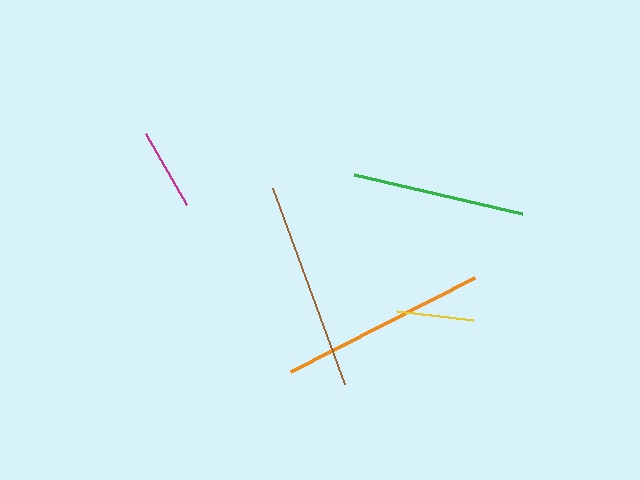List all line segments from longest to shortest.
From longest to shortest: brown, orange, green, magenta, yellow.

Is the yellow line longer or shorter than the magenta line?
The magenta line is longer than the yellow line.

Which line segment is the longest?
The brown line is the longest at approximately 208 pixels.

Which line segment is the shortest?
The yellow line is the shortest at approximately 77 pixels.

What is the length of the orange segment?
The orange segment is approximately 207 pixels long.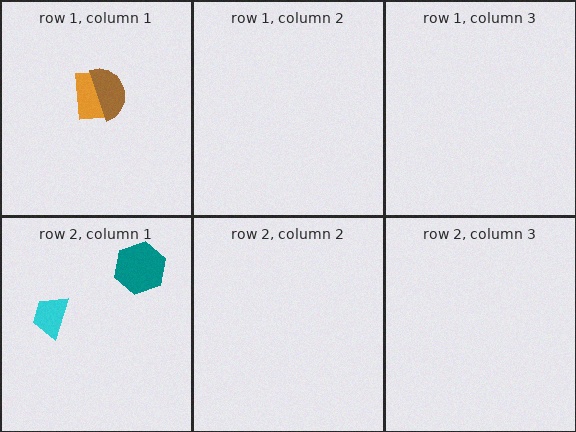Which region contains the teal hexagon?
The row 2, column 1 region.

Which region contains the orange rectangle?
The row 1, column 1 region.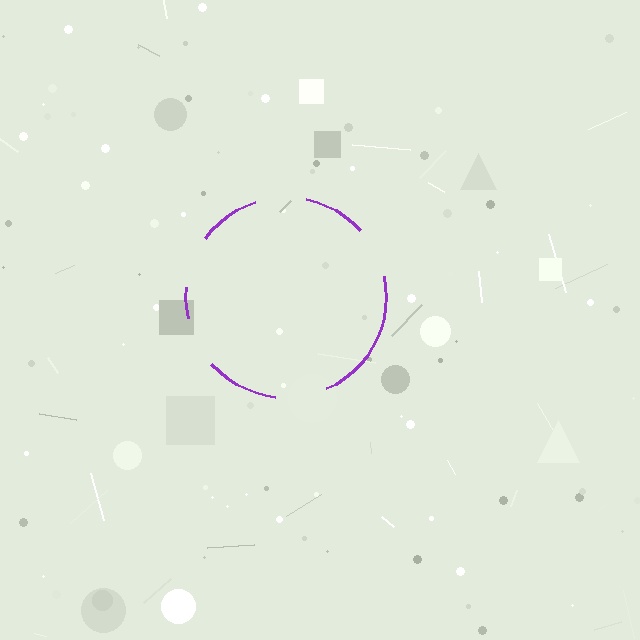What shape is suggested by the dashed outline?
The dashed outline suggests a circle.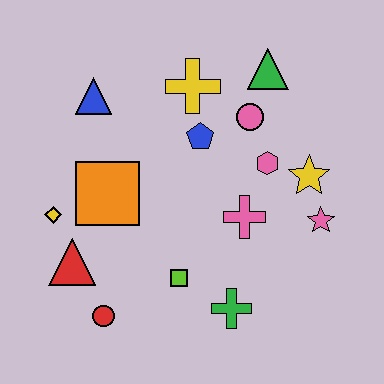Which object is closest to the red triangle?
The yellow diamond is closest to the red triangle.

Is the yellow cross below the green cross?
No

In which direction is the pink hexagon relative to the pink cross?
The pink hexagon is above the pink cross.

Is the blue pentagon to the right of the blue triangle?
Yes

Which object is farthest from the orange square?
The pink star is farthest from the orange square.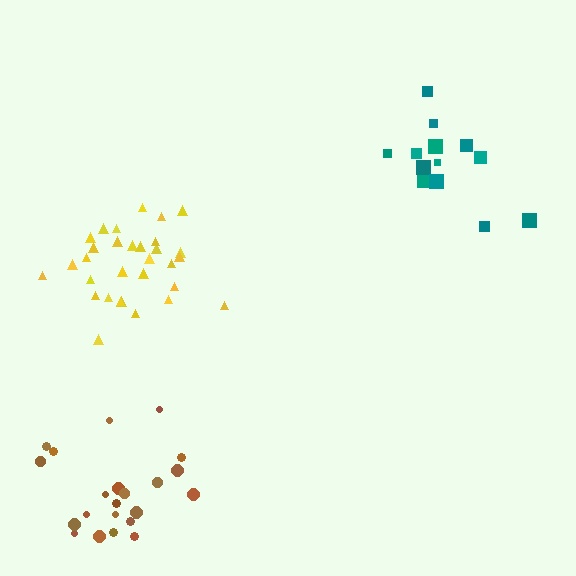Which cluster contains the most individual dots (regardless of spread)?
Yellow (31).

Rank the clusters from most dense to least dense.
yellow, brown, teal.